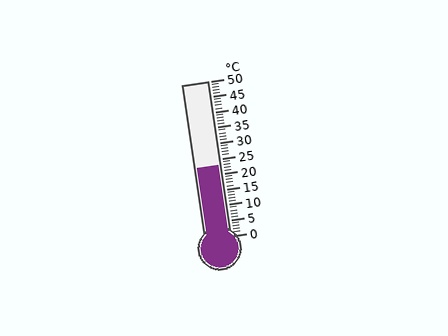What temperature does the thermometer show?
The thermometer shows approximately 23°C.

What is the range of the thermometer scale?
The thermometer scale ranges from 0°C to 50°C.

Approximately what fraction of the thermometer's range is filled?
The thermometer is filled to approximately 45% of its range.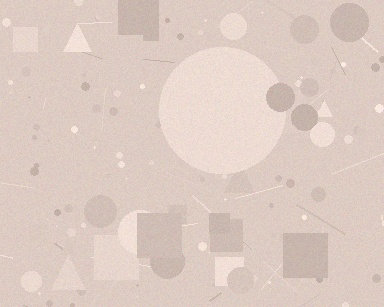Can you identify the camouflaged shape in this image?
The camouflaged shape is a circle.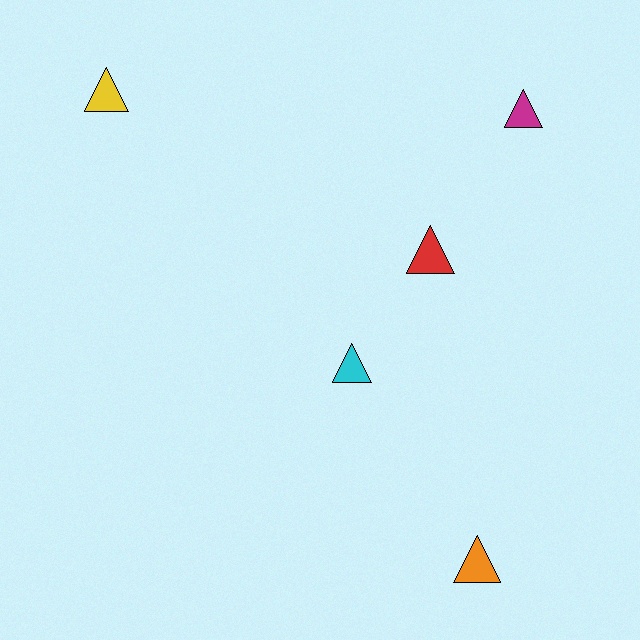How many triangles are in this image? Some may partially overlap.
There are 5 triangles.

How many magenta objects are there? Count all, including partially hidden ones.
There is 1 magenta object.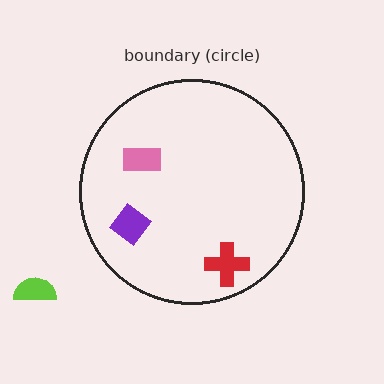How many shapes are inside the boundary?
3 inside, 1 outside.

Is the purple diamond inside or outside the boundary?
Inside.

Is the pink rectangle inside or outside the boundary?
Inside.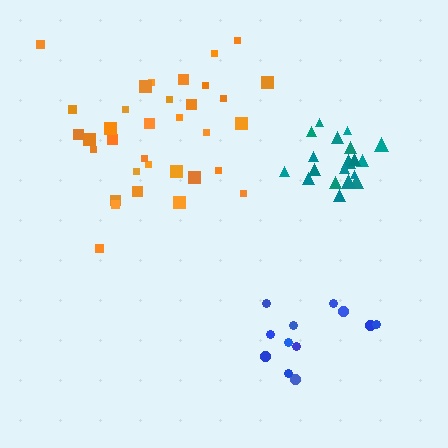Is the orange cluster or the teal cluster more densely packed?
Teal.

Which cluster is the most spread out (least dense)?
Blue.